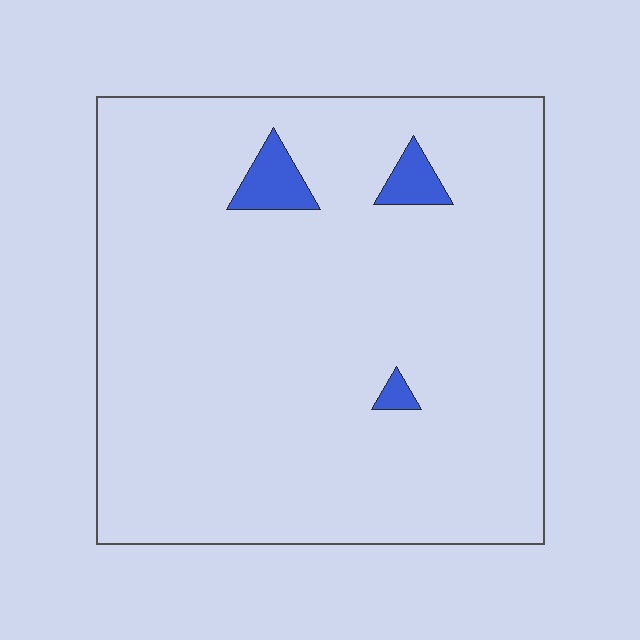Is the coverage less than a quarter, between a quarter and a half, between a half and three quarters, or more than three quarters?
Less than a quarter.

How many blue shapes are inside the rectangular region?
3.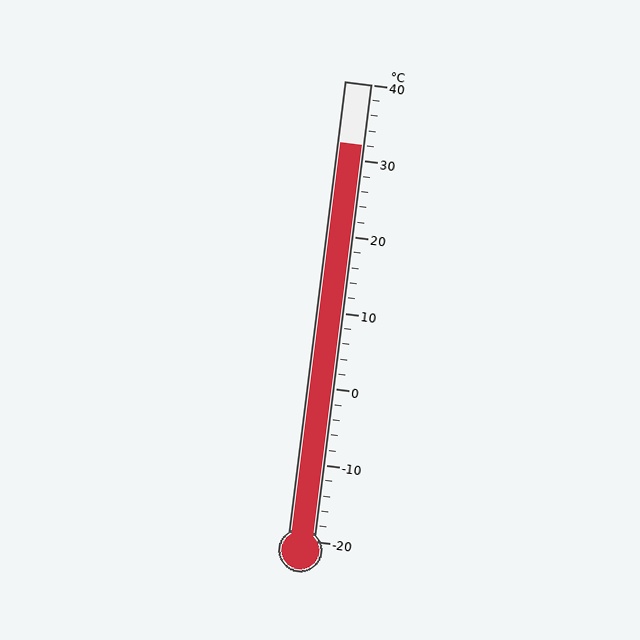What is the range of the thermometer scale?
The thermometer scale ranges from -20°C to 40°C.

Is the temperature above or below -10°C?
The temperature is above -10°C.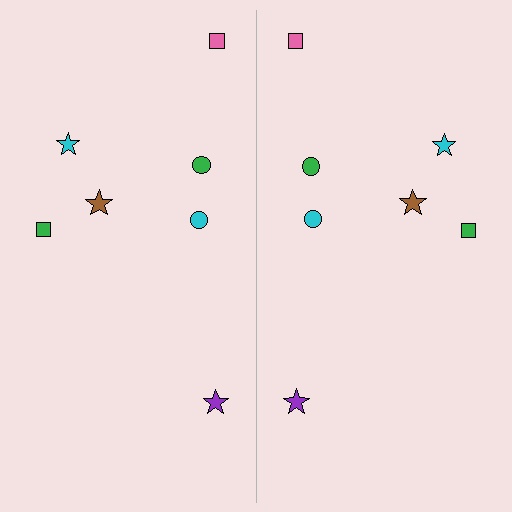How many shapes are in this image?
There are 14 shapes in this image.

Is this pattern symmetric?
Yes, this pattern has bilateral (reflection) symmetry.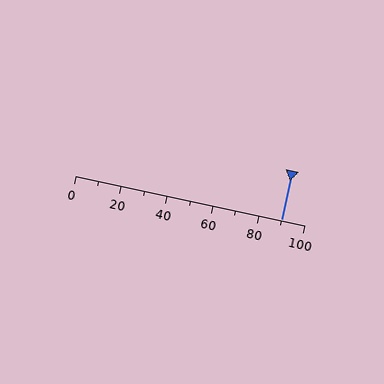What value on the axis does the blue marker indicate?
The marker indicates approximately 90.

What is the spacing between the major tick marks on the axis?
The major ticks are spaced 20 apart.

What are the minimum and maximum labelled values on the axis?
The axis runs from 0 to 100.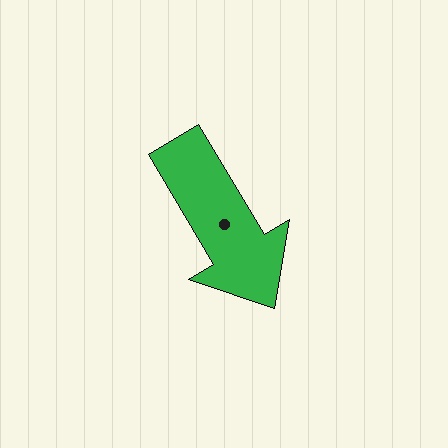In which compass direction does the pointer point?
Southeast.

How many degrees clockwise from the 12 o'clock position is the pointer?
Approximately 149 degrees.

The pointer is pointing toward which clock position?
Roughly 5 o'clock.